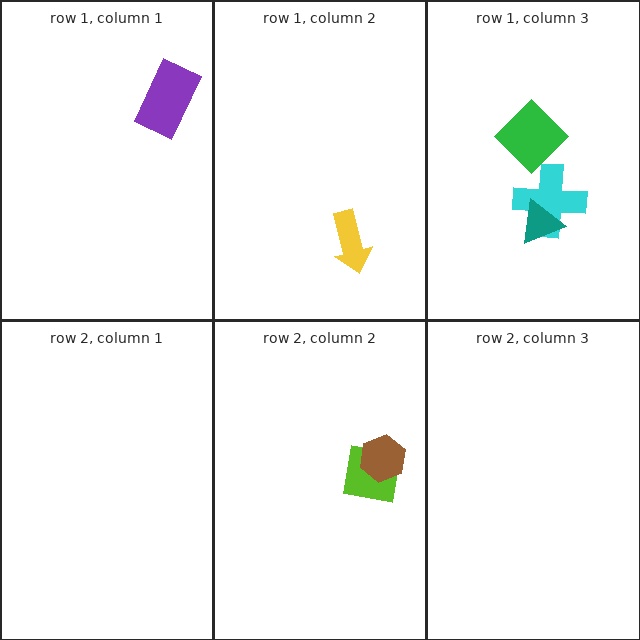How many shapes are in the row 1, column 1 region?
1.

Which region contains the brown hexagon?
The row 2, column 2 region.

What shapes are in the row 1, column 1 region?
The purple rectangle.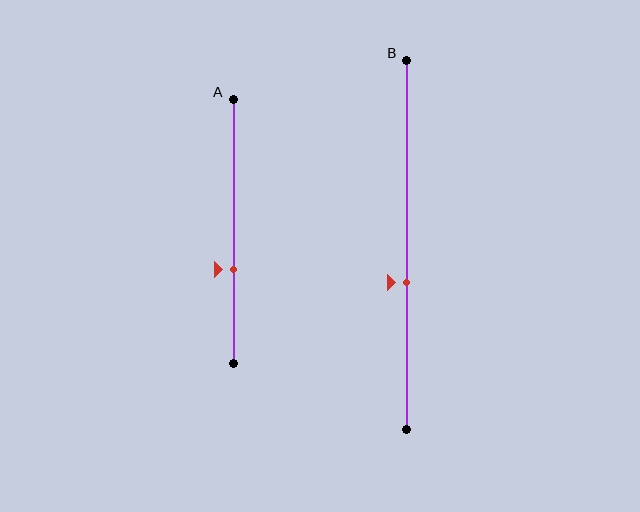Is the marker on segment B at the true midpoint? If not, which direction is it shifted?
No, the marker on segment B is shifted downward by about 10% of the segment length.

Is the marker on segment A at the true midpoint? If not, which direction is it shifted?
No, the marker on segment A is shifted downward by about 14% of the segment length.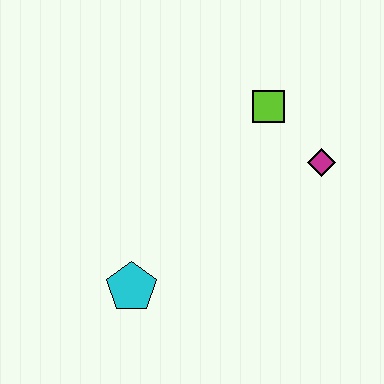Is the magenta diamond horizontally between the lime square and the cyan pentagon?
No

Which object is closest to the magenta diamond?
The lime square is closest to the magenta diamond.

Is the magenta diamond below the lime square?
Yes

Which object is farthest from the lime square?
The cyan pentagon is farthest from the lime square.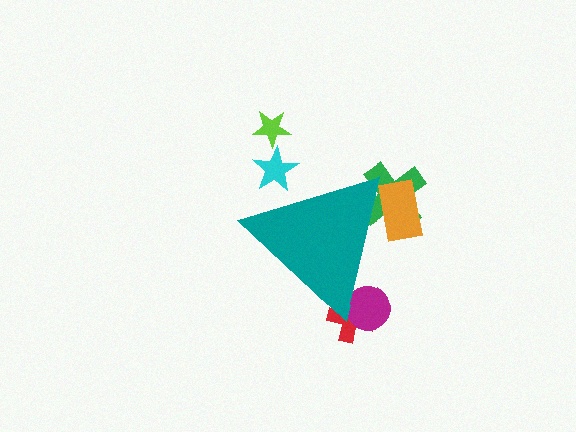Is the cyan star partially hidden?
Yes, the cyan star is partially hidden behind the teal triangle.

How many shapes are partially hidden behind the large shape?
5 shapes are partially hidden.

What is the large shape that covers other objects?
A teal triangle.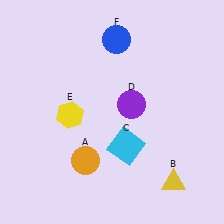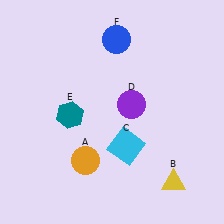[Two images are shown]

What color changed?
The hexagon (E) changed from yellow in Image 1 to teal in Image 2.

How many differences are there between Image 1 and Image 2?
There is 1 difference between the two images.